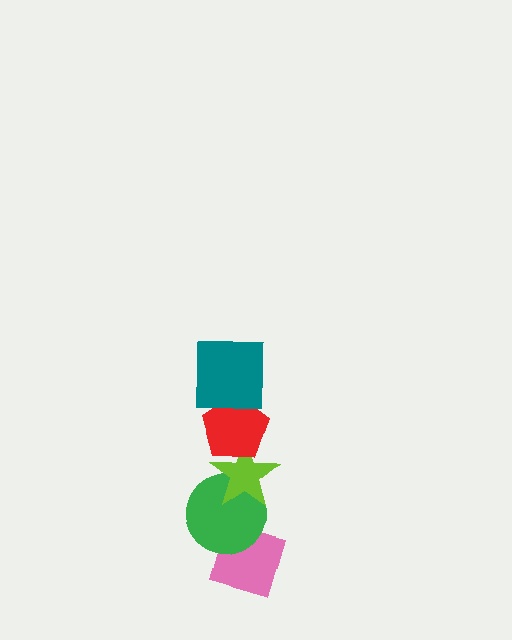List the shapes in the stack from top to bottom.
From top to bottom: the teal square, the red pentagon, the lime star, the green circle, the pink diamond.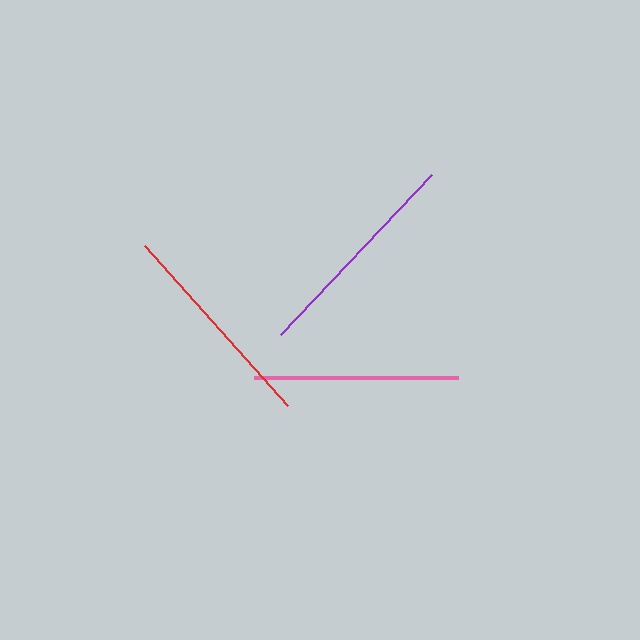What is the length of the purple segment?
The purple segment is approximately 220 pixels long.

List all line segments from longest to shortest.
From longest to shortest: purple, red, pink.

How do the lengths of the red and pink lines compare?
The red and pink lines are approximately the same length.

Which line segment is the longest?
The purple line is the longest at approximately 220 pixels.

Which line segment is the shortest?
The pink line is the shortest at approximately 204 pixels.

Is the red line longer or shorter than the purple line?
The purple line is longer than the red line.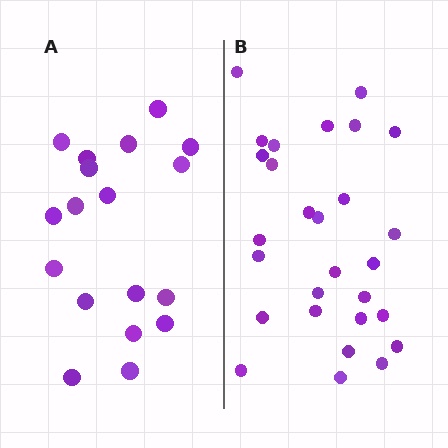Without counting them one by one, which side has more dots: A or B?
Region B (the right region) has more dots.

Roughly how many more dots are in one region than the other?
Region B has roughly 10 or so more dots than region A.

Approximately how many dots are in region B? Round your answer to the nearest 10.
About 30 dots. (The exact count is 28, which rounds to 30.)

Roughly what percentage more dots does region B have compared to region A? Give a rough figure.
About 55% more.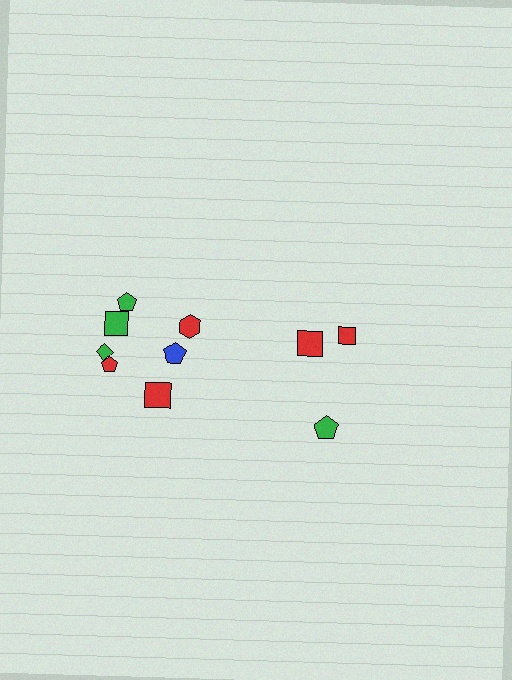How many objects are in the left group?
There are 7 objects.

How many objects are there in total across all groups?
There are 10 objects.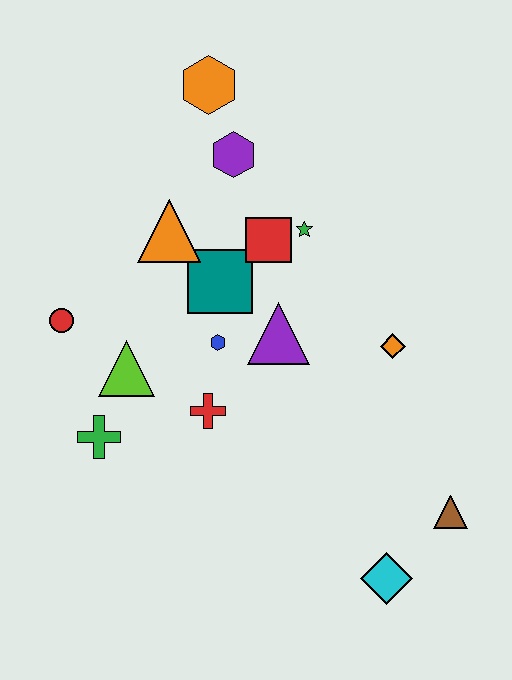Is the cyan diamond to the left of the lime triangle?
No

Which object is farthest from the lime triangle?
The brown triangle is farthest from the lime triangle.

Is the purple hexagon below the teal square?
No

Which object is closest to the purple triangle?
The blue hexagon is closest to the purple triangle.